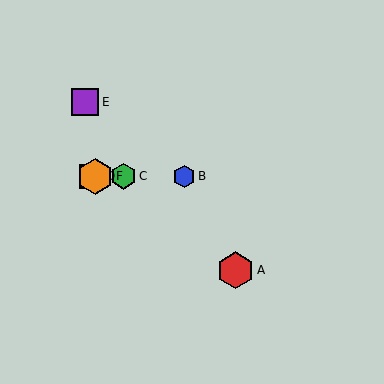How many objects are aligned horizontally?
4 objects (B, C, D, F) are aligned horizontally.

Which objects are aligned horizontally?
Objects B, C, D, F are aligned horizontally.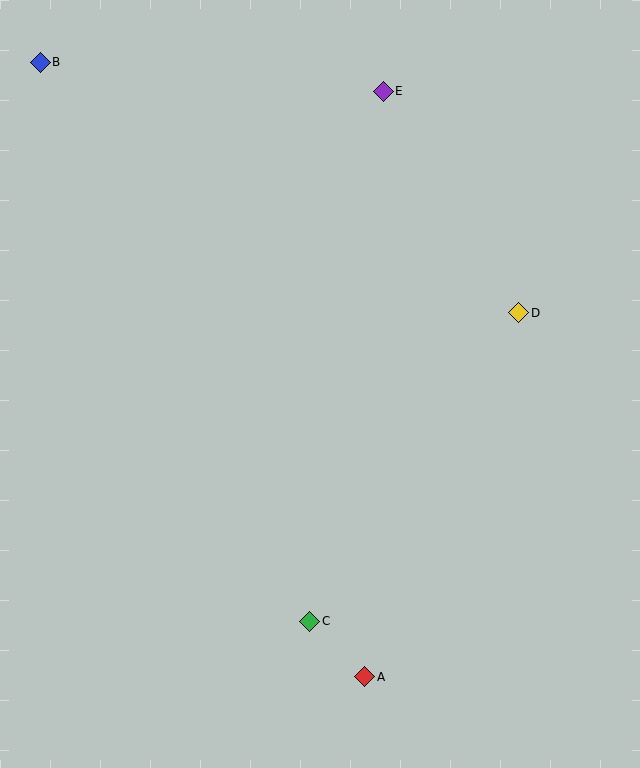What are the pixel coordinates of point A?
Point A is at (365, 677).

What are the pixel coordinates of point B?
Point B is at (40, 62).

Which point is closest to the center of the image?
Point D at (519, 313) is closest to the center.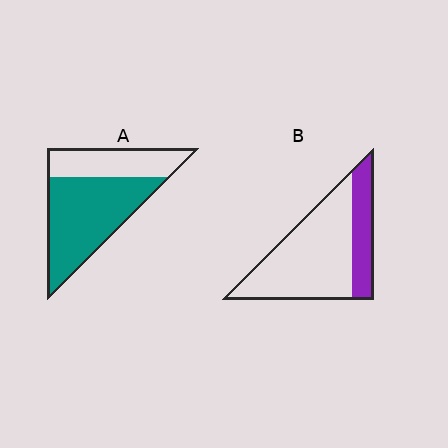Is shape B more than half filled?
No.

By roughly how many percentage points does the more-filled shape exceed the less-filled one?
By roughly 40 percentage points (A over B).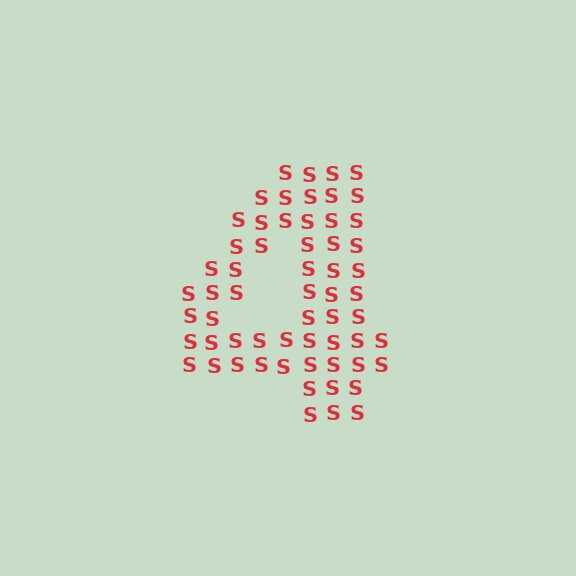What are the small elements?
The small elements are letter S's.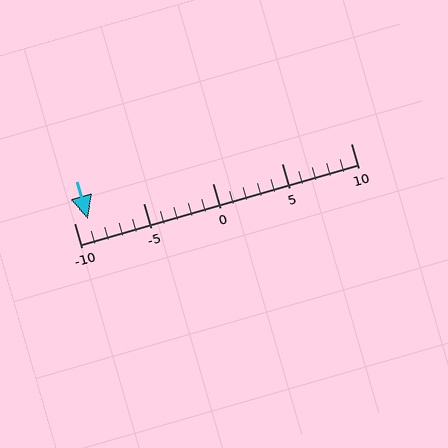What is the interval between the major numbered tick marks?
The major tick marks are spaced 5 units apart.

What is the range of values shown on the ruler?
The ruler shows values from -10 to 10.